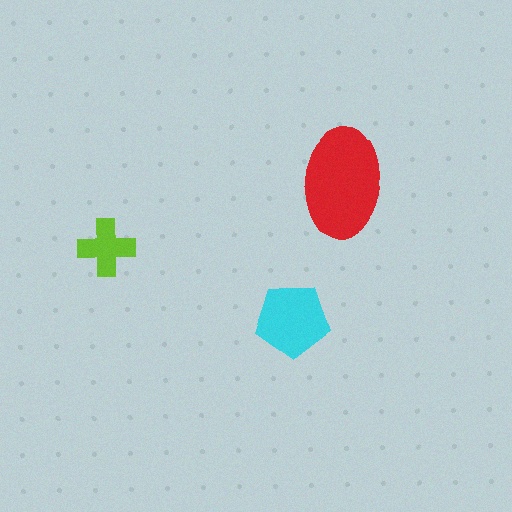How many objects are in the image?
There are 3 objects in the image.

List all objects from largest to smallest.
The red ellipse, the cyan pentagon, the lime cross.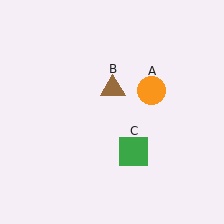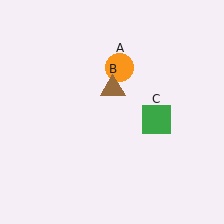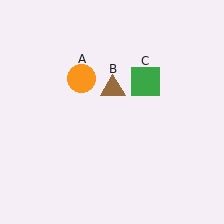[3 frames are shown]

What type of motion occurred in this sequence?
The orange circle (object A), green square (object C) rotated counterclockwise around the center of the scene.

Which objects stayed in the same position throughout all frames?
Brown triangle (object B) remained stationary.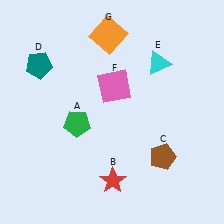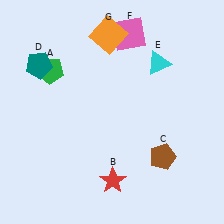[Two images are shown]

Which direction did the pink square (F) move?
The pink square (F) moved up.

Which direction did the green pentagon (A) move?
The green pentagon (A) moved up.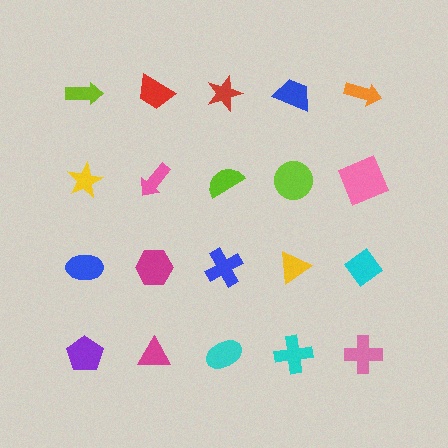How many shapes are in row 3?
5 shapes.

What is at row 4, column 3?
A cyan ellipse.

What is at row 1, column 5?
An orange arrow.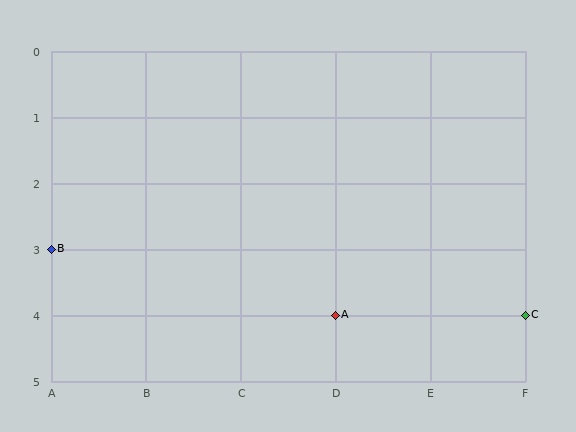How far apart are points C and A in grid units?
Points C and A are 2 columns apart.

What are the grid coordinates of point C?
Point C is at grid coordinates (F, 4).